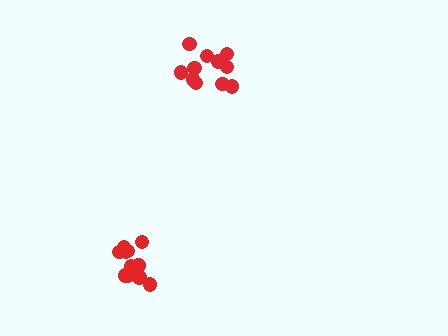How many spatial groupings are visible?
There are 2 spatial groupings.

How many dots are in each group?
Group 1: 12 dots, Group 2: 11 dots (23 total).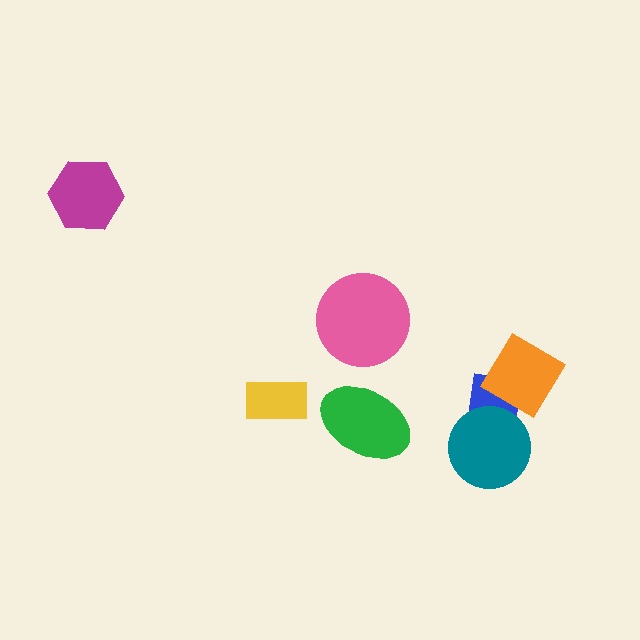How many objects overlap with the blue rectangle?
2 objects overlap with the blue rectangle.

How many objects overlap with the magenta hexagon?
0 objects overlap with the magenta hexagon.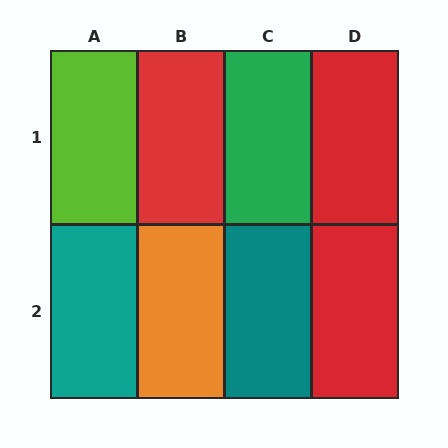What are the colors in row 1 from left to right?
Lime, red, green, red.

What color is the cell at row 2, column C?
Teal.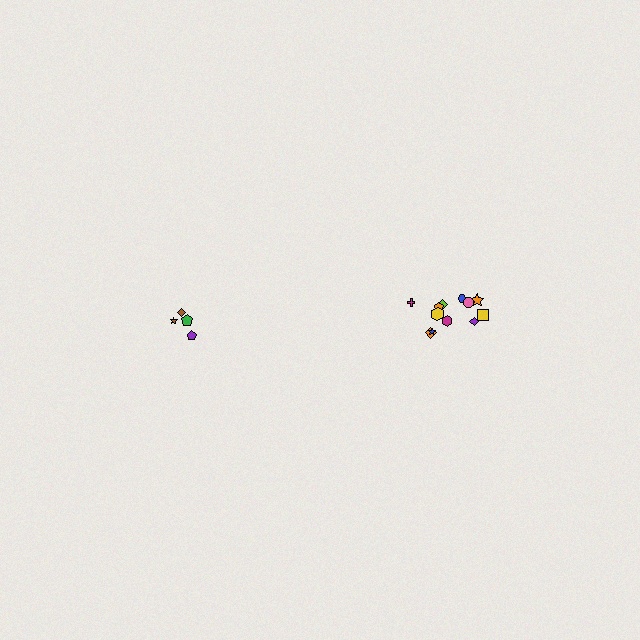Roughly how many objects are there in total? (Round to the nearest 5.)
Roughly 15 objects in total.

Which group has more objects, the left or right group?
The right group.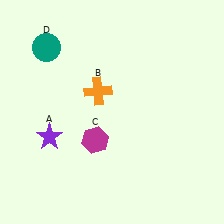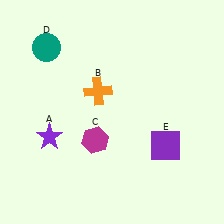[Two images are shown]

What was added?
A purple square (E) was added in Image 2.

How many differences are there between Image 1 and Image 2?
There is 1 difference between the two images.